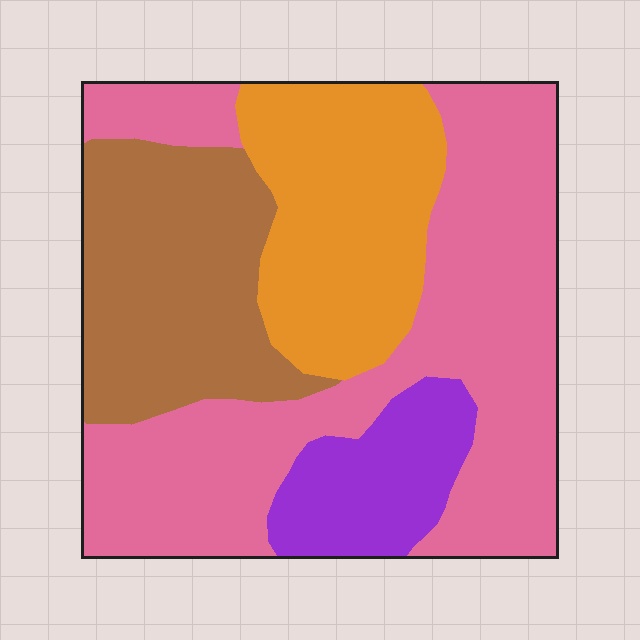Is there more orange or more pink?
Pink.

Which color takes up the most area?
Pink, at roughly 45%.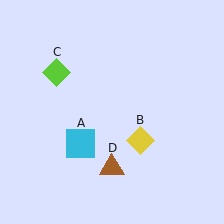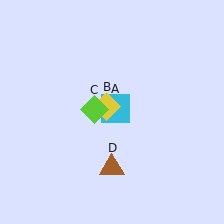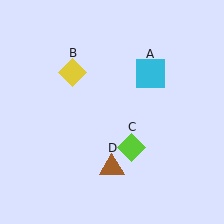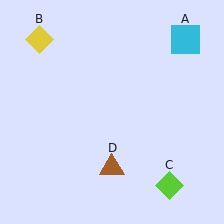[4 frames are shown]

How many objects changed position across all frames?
3 objects changed position: cyan square (object A), yellow diamond (object B), lime diamond (object C).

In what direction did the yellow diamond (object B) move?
The yellow diamond (object B) moved up and to the left.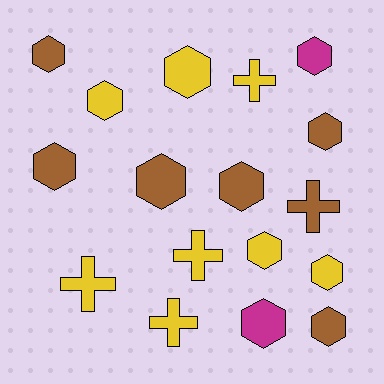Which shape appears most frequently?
Hexagon, with 12 objects.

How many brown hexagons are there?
There are 6 brown hexagons.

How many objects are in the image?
There are 17 objects.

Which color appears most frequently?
Yellow, with 8 objects.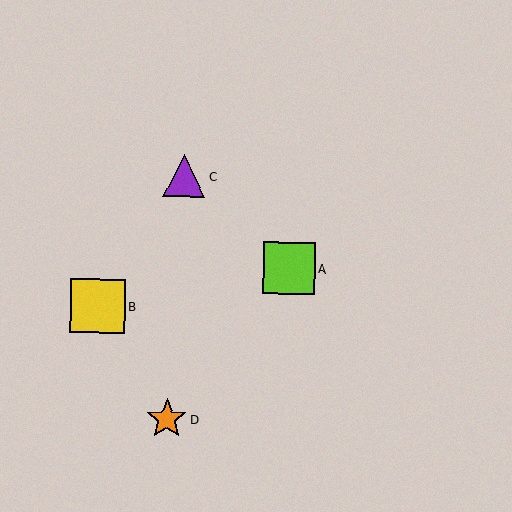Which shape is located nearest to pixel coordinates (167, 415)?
The orange star (labeled D) at (167, 419) is nearest to that location.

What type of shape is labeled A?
Shape A is a lime square.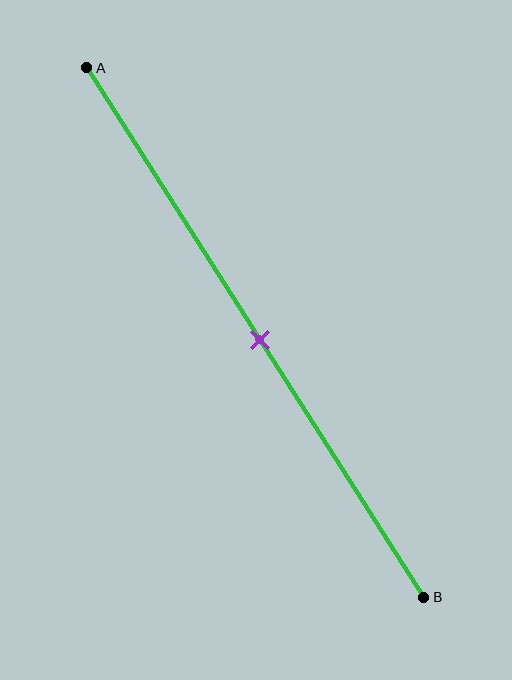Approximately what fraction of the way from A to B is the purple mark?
The purple mark is approximately 50% of the way from A to B.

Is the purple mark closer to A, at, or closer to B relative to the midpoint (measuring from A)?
The purple mark is approximately at the midpoint of segment AB.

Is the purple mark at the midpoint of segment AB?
Yes, the mark is approximately at the midpoint.